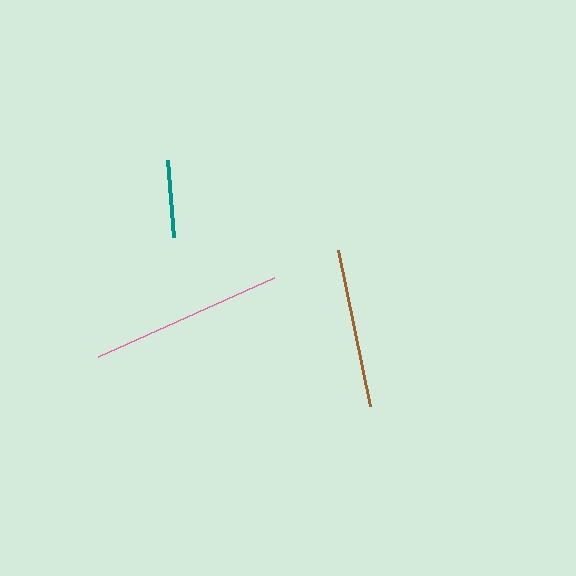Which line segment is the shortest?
The teal line is the shortest at approximately 77 pixels.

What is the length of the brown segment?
The brown segment is approximately 160 pixels long.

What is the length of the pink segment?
The pink segment is approximately 192 pixels long.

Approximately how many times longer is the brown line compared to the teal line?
The brown line is approximately 2.1 times the length of the teal line.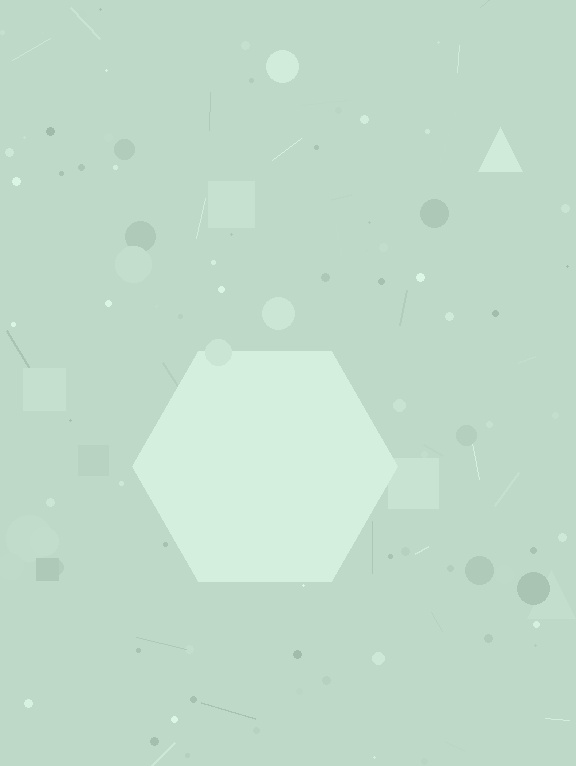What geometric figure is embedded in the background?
A hexagon is embedded in the background.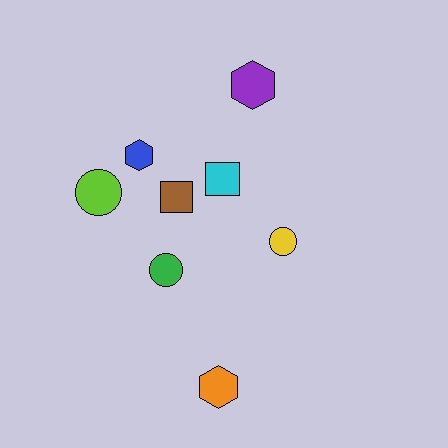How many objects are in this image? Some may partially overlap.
There are 8 objects.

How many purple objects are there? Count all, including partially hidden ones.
There is 1 purple object.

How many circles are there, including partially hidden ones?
There are 3 circles.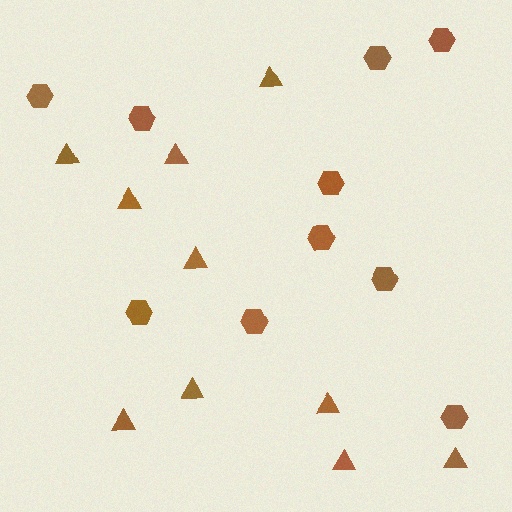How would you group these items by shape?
There are 2 groups: one group of hexagons (10) and one group of triangles (10).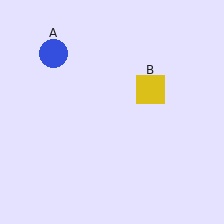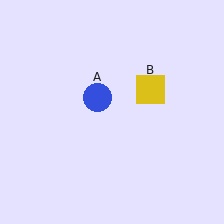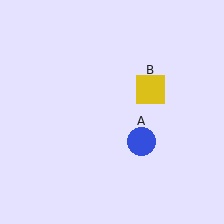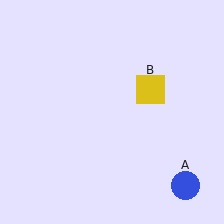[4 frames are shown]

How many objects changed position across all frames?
1 object changed position: blue circle (object A).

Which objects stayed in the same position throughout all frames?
Yellow square (object B) remained stationary.